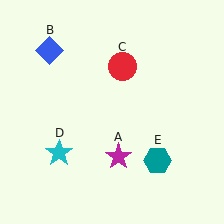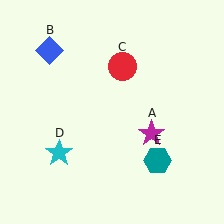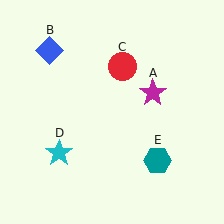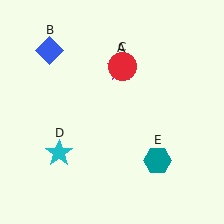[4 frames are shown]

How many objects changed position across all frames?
1 object changed position: magenta star (object A).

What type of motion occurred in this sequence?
The magenta star (object A) rotated counterclockwise around the center of the scene.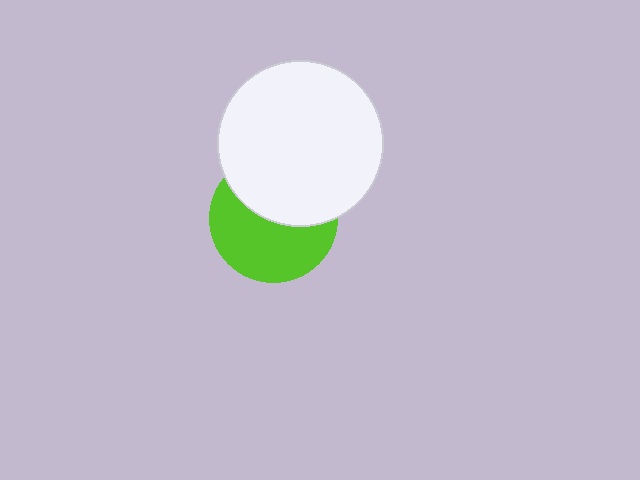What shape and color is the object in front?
The object in front is a white circle.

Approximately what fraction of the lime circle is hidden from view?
Roughly 45% of the lime circle is hidden behind the white circle.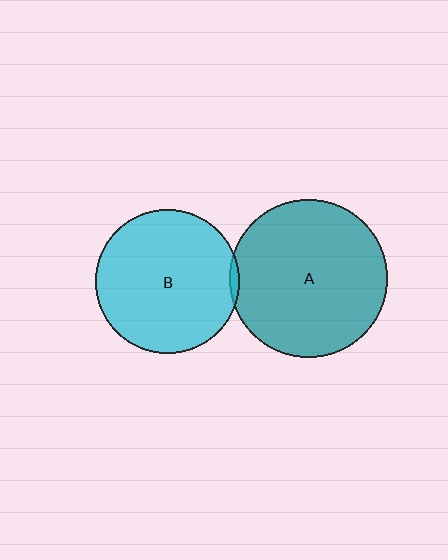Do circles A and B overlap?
Yes.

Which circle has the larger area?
Circle A (teal).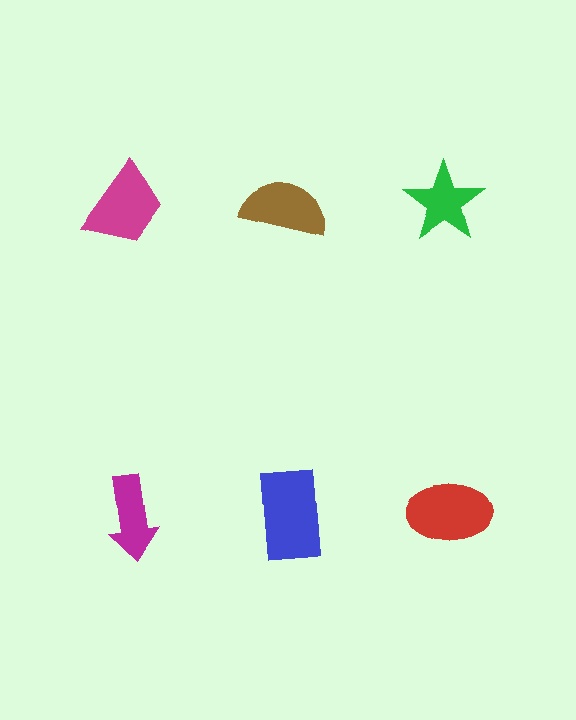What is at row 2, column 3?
A red ellipse.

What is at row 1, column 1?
A magenta trapezoid.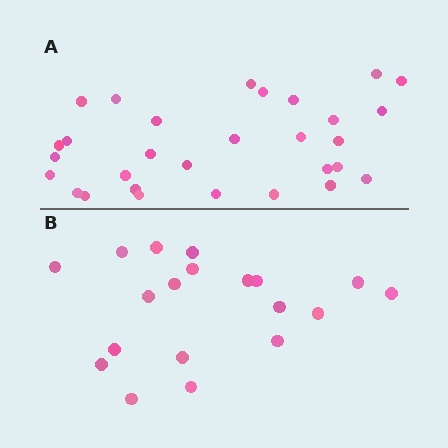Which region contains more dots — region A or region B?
Region A (the top region) has more dots.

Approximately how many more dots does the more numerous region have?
Region A has roughly 12 or so more dots than region B.